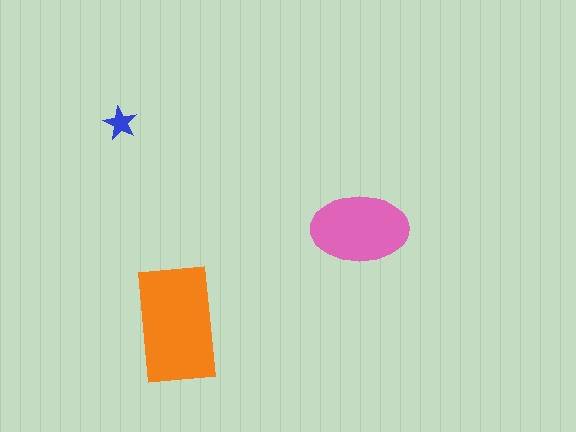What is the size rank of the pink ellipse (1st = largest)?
2nd.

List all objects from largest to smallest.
The orange rectangle, the pink ellipse, the blue star.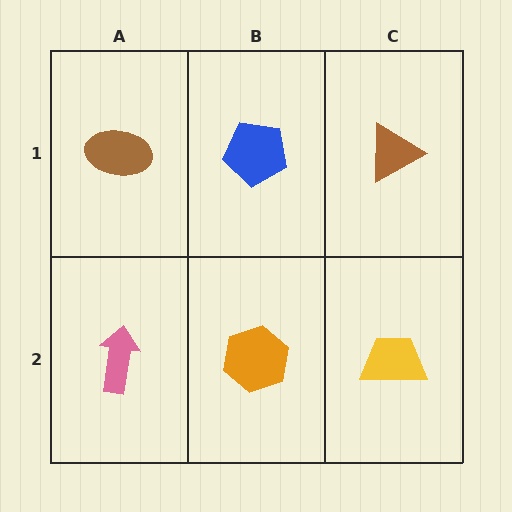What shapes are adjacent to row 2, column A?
A brown ellipse (row 1, column A), an orange hexagon (row 2, column B).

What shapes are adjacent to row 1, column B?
An orange hexagon (row 2, column B), a brown ellipse (row 1, column A), a brown triangle (row 1, column C).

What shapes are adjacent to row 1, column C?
A yellow trapezoid (row 2, column C), a blue pentagon (row 1, column B).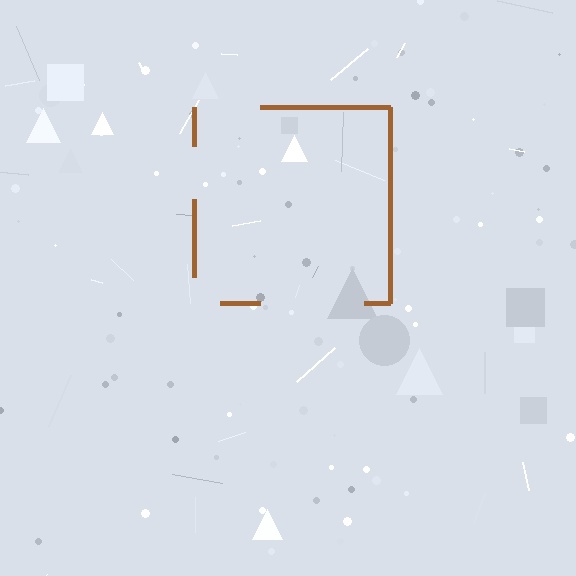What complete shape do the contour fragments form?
The contour fragments form a square.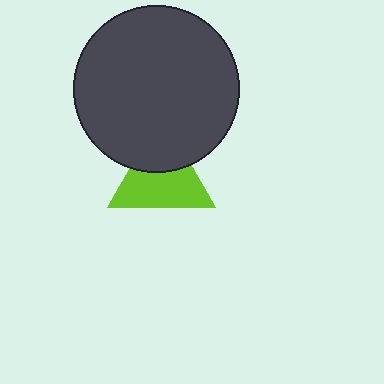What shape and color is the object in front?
The object in front is a dark gray circle.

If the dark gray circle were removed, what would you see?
You would see the complete lime triangle.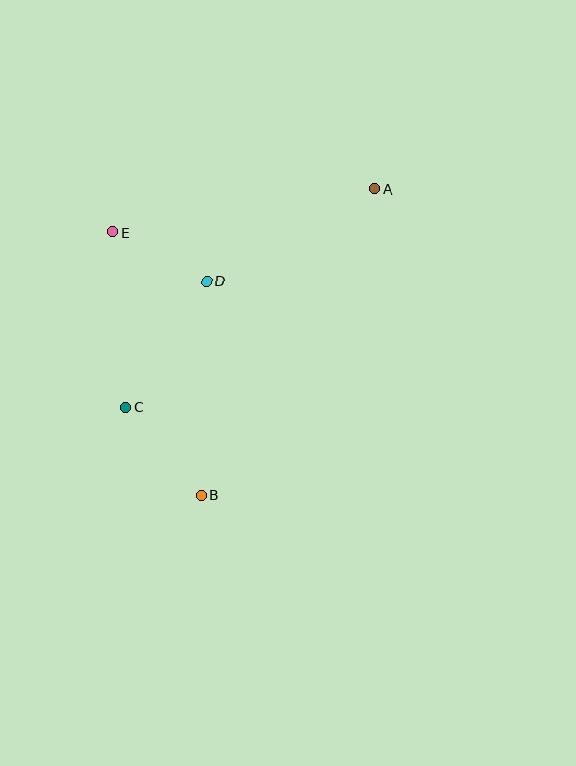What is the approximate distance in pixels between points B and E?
The distance between B and E is approximately 277 pixels.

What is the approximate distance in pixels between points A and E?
The distance between A and E is approximately 265 pixels.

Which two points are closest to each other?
Points D and E are closest to each other.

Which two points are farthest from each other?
Points A and B are farthest from each other.